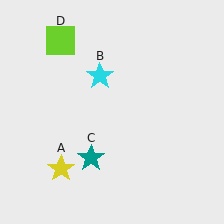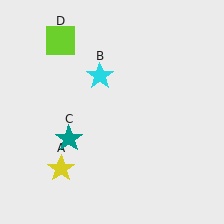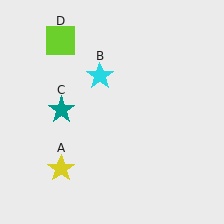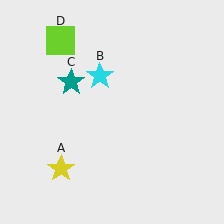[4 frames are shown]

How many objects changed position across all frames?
1 object changed position: teal star (object C).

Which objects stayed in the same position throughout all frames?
Yellow star (object A) and cyan star (object B) and lime square (object D) remained stationary.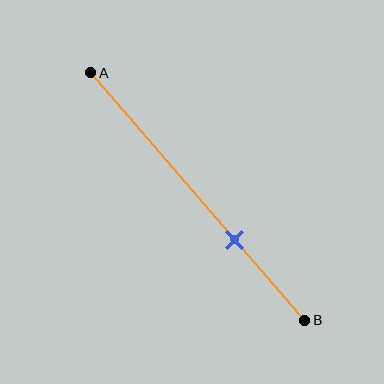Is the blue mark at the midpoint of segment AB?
No, the mark is at about 70% from A, not at the 50% midpoint.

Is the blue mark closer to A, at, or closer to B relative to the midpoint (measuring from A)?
The blue mark is closer to point B than the midpoint of segment AB.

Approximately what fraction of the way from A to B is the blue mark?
The blue mark is approximately 70% of the way from A to B.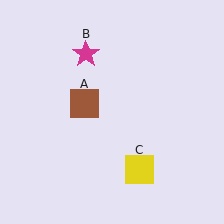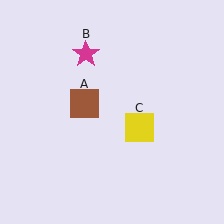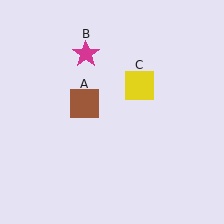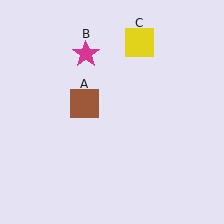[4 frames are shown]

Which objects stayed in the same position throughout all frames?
Brown square (object A) and magenta star (object B) remained stationary.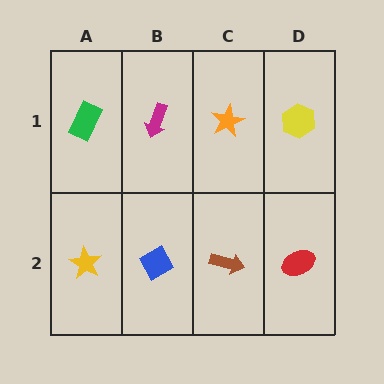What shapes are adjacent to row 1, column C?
A brown arrow (row 2, column C), a magenta arrow (row 1, column B), a yellow hexagon (row 1, column D).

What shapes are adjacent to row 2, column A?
A green rectangle (row 1, column A), a blue diamond (row 2, column B).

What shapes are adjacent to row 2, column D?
A yellow hexagon (row 1, column D), a brown arrow (row 2, column C).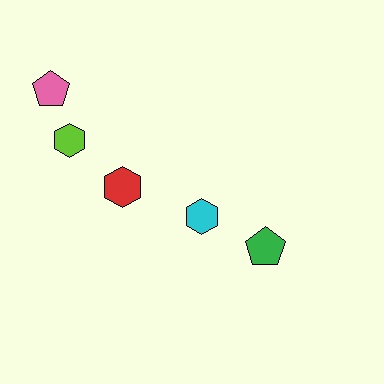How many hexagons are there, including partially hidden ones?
There are 3 hexagons.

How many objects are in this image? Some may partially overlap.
There are 5 objects.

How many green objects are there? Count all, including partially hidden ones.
There is 1 green object.